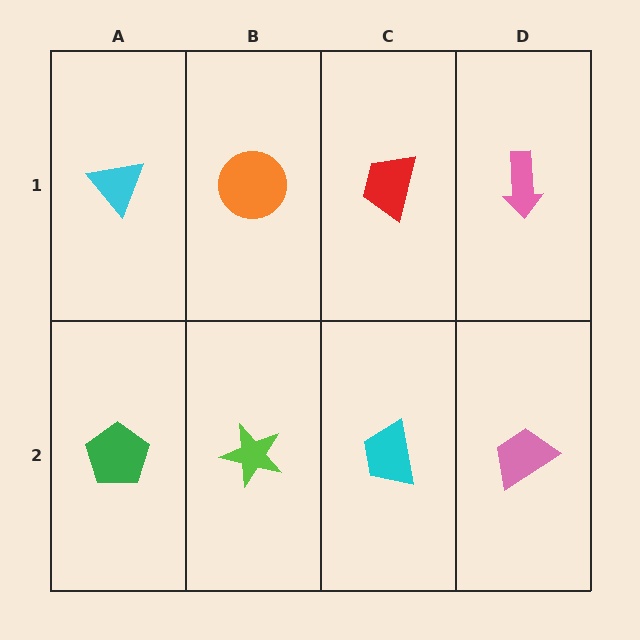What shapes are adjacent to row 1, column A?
A green pentagon (row 2, column A), an orange circle (row 1, column B).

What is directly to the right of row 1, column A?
An orange circle.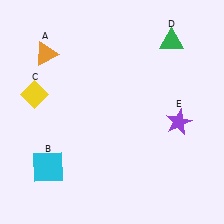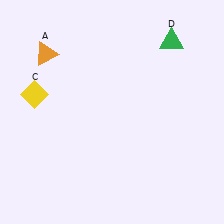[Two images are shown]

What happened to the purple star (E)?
The purple star (E) was removed in Image 2. It was in the bottom-right area of Image 1.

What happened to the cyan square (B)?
The cyan square (B) was removed in Image 2. It was in the bottom-left area of Image 1.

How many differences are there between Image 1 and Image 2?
There are 2 differences between the two images.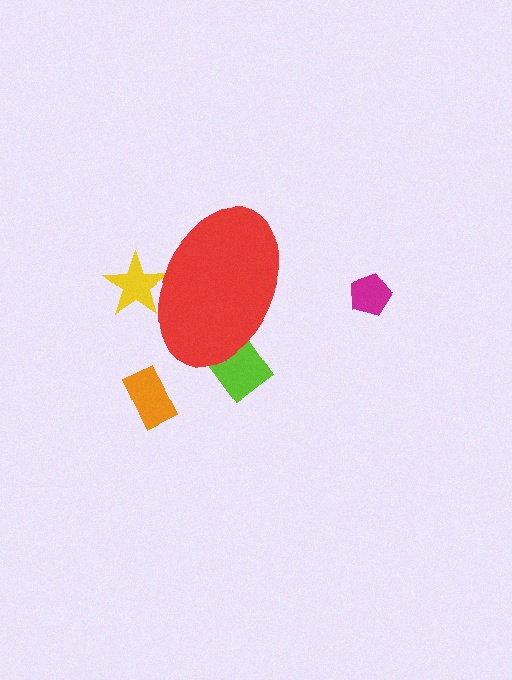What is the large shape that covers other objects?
A red ellipse.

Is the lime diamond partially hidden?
Yes, the lime diamond is partially hidden behind the red ellipse.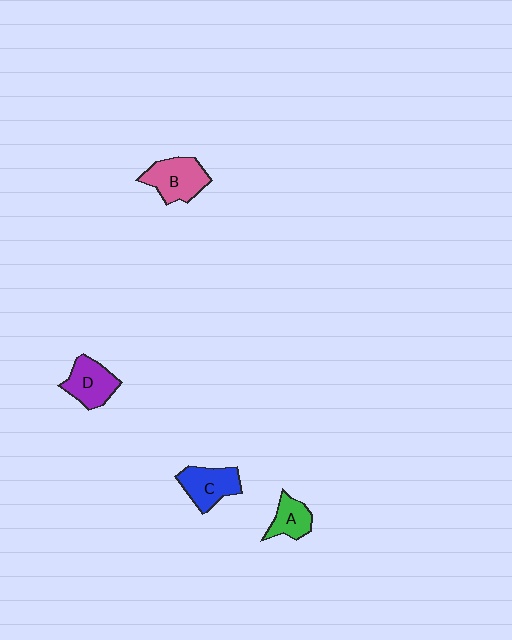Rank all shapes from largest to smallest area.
From largest to smallest: B (pink), C (blue), D (purple), A (green).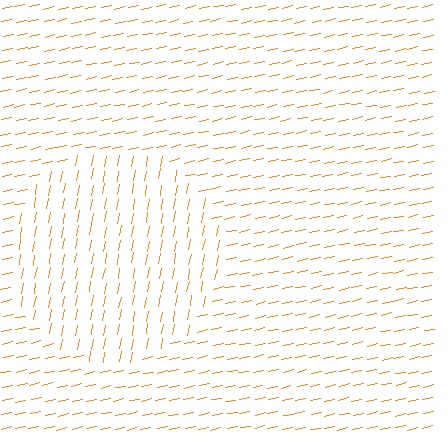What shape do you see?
I see a circle.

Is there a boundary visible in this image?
Yes, there is a texture boundary formed by a change in line orientation.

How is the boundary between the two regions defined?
The boundary is defined purely by a change in line orientation (approximately 68 degrees difference). All lines are the same color and thickness.